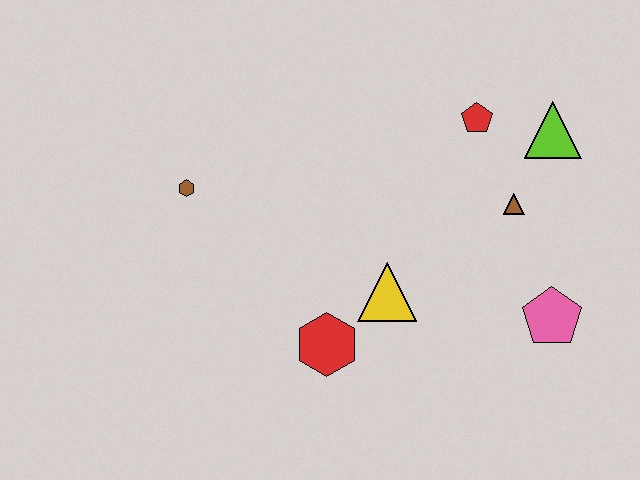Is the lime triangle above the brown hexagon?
Yes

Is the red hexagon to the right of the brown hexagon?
Yes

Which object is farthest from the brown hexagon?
The pink pentagon is farthest from the brown hexagon.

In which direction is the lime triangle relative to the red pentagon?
The lime triangle is to the right of the red pentagon.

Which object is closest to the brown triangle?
The lime triangle is closest to the brown triangle.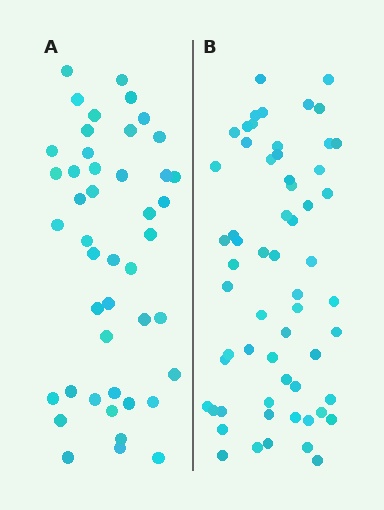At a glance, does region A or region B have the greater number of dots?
Region B (the right region) has more dots.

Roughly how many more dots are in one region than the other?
Region B has approximately 15 more dots than region A.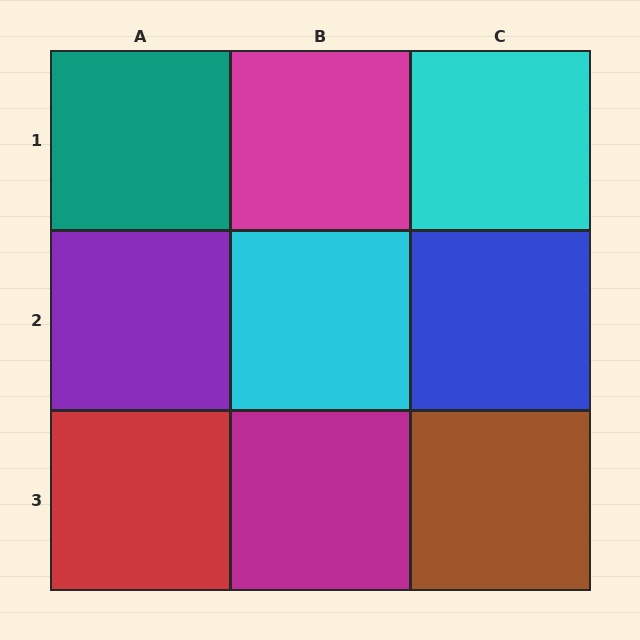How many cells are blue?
1 cell is blue.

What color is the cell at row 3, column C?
Brown.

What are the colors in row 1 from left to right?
Teal, magenta, cyan.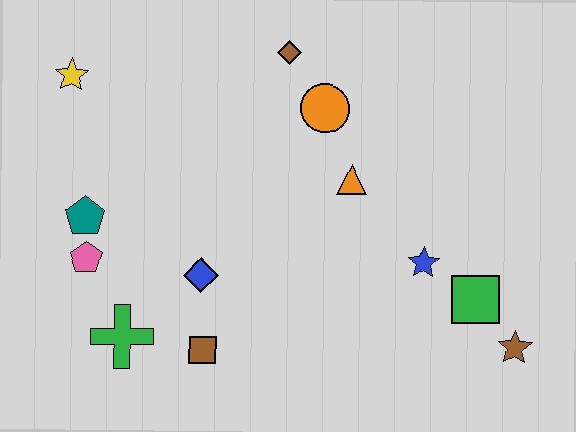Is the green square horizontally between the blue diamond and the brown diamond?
No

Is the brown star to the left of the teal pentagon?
No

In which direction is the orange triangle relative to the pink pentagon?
The orange triangle is to the right of the pink pentagon.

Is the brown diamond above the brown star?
Yes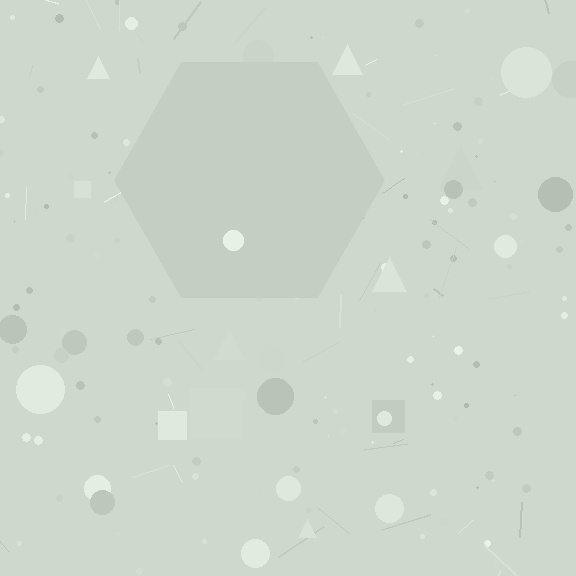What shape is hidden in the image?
A hexagon is hidden in the image.